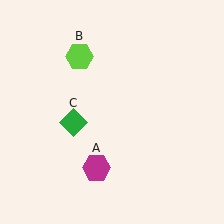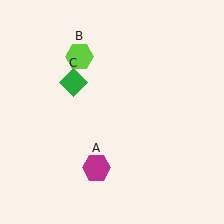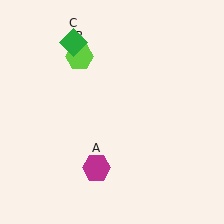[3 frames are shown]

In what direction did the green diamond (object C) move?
The green diamond (object C) moved up.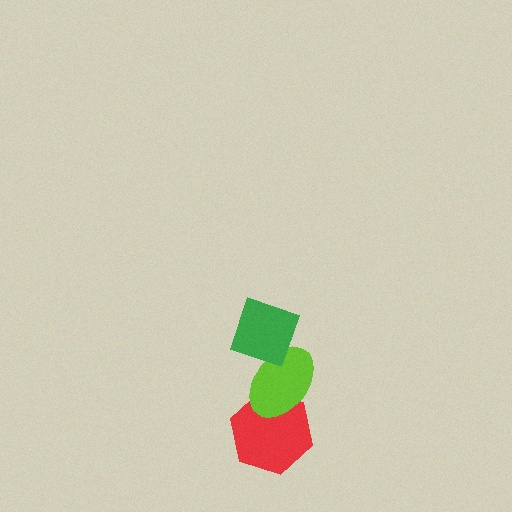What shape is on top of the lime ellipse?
The green diamond is on top of the lime ellipse.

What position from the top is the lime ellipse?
The lime ellipse is 2nd from the top.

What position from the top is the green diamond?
The green diamond is 1st from the top.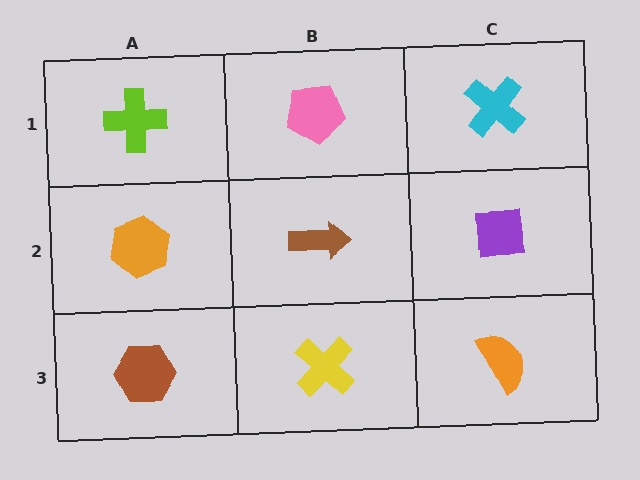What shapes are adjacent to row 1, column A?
An orange hexagon (row 2, column A), a pink pentagon (row 1, column B).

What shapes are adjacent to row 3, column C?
A purple square (row 2, column C), a yellow cross (row 3, column B).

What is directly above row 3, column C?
A purple square.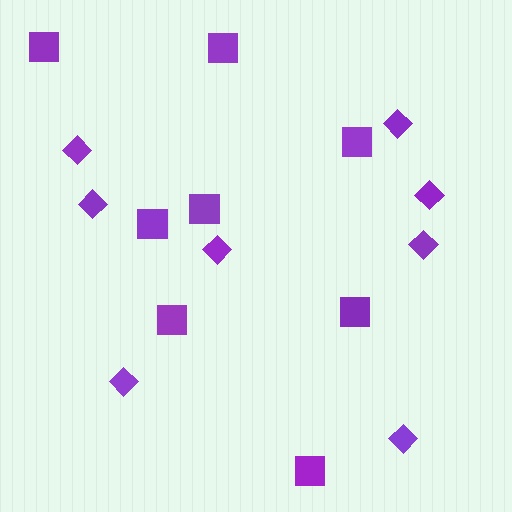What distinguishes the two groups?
There are 2 groups: one group of diamonds (8) and one group of squares (8).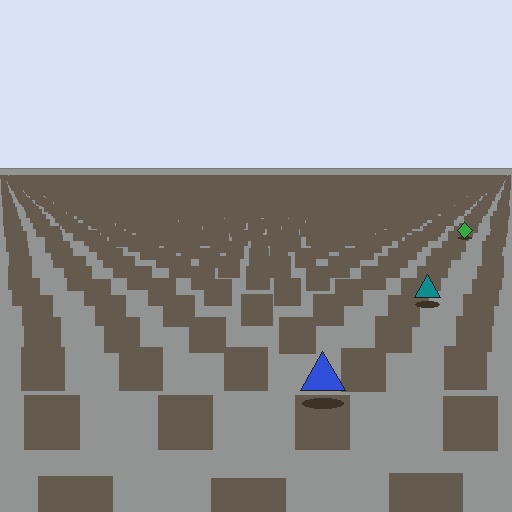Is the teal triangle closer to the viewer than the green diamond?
Yes. The teal triangle is closer — you can tell from the texture gradient: the ground texture is coarser near it.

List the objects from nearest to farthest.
From nearest to farthest: the blue triangle, the teal triangle, the green diamond.